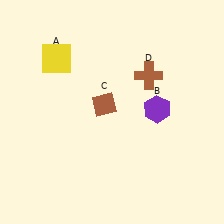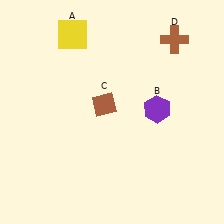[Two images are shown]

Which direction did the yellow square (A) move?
The yellow square (A) moved up.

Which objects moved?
The objects that moved are: the yellow square (A), the brown cross (D).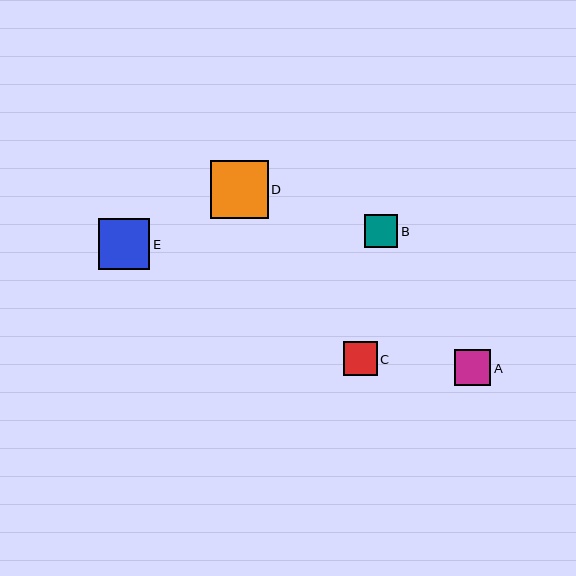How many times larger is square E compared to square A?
Square E is approximately 1.4 times the size of square A.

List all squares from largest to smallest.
From largest to smallest: D, E, A, C, B.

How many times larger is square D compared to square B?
Square D is approximately 1.8 times the size of square B.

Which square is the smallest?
Square B is the smallest with a size of approximately 33 pixels.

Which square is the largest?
Square D is the largest with a size of approximately 58 pixels.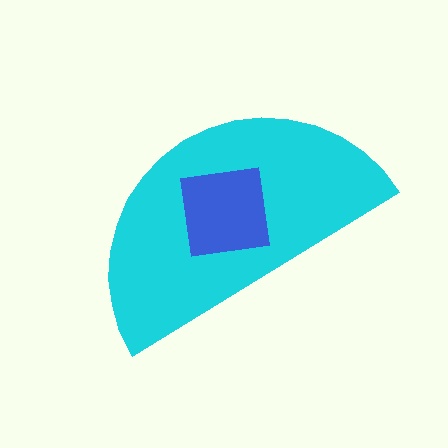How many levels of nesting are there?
2.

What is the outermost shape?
The cyan semicircle.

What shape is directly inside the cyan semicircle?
The blue square.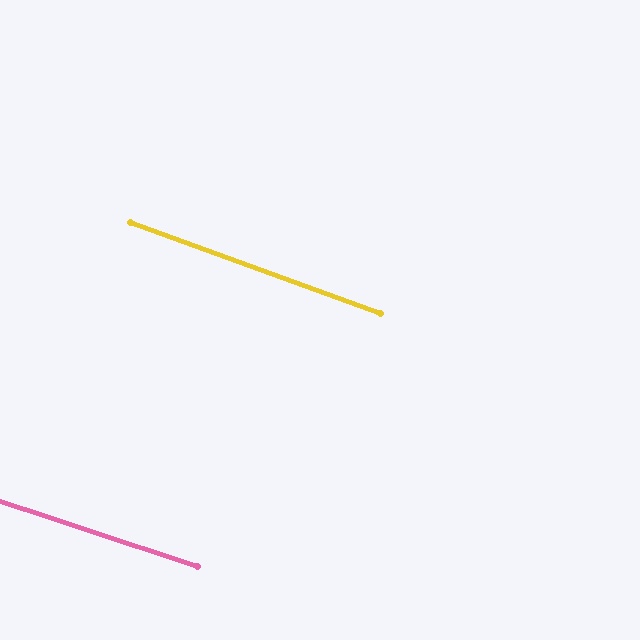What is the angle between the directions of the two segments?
Approximately 2 degrees.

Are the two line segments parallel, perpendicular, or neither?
Parallel — their directions differ by only 1.9°.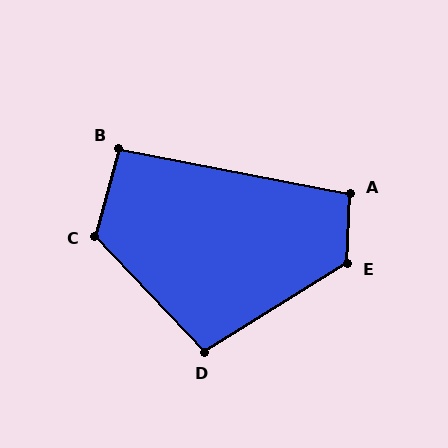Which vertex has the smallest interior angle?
B, at approximately 94 degrees.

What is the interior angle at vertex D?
Approximately 102 degrees (obtuse).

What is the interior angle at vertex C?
Approximately 122 degrees (obtuse).